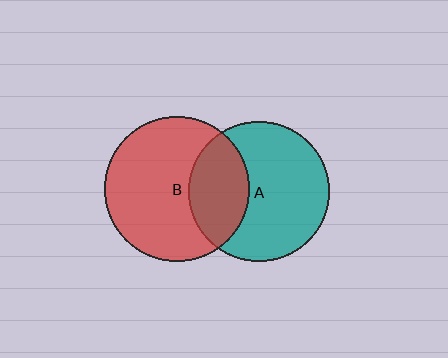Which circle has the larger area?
Circle B (red).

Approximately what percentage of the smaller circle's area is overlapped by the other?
Approximately 30%.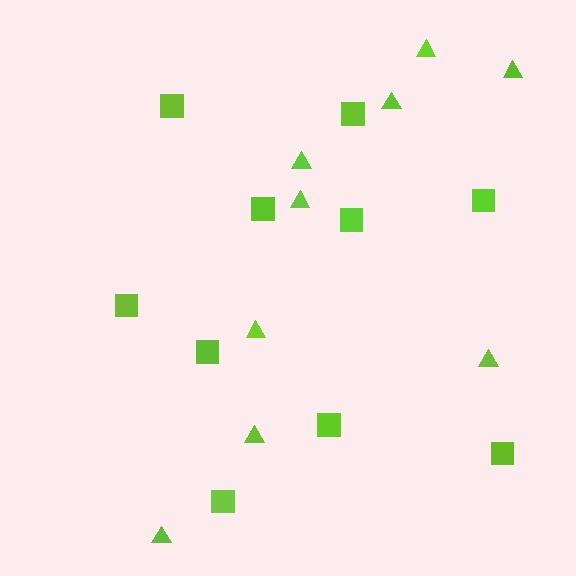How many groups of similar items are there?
There are 2 groups: one group of triangles (9) and one group of squares (10).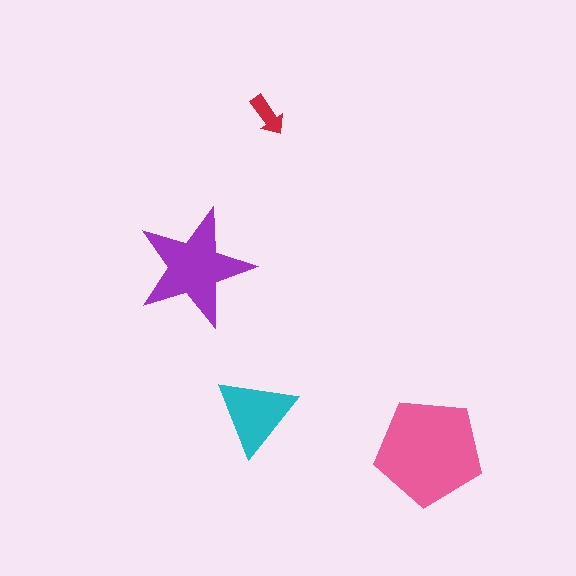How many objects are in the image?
There are 4 objects in the image.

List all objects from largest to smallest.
The pink pentagon, the purple star, the cyan triangle, the red arrow.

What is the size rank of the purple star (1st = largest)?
2nd.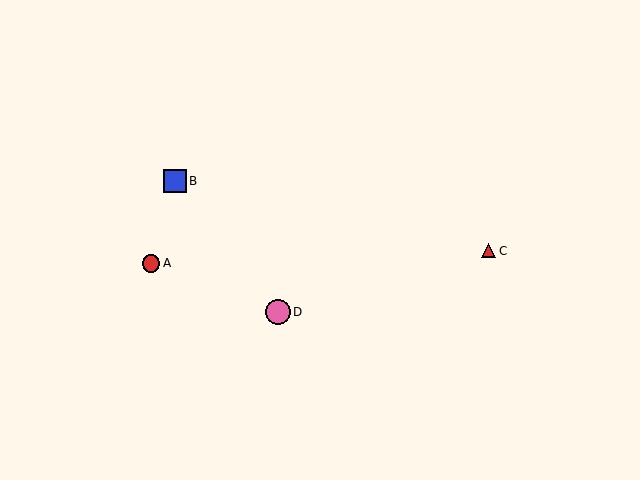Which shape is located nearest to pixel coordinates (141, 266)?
The red circle (labeled A) at (151, 263) is nearest to that location.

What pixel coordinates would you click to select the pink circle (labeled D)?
Click at (278, 312) to select the pink circle D.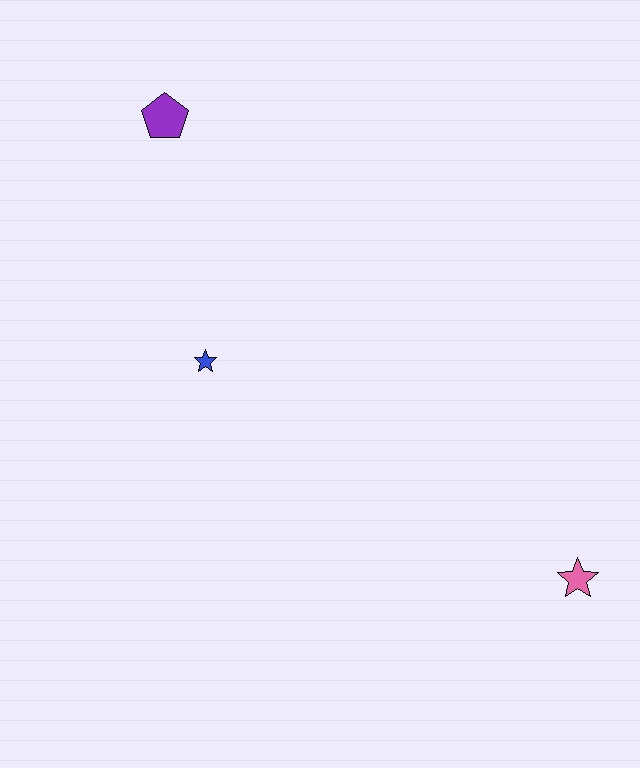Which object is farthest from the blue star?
The pink star is farthest from the blue star.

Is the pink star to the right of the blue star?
Yes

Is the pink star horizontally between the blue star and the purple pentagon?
No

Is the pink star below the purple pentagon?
Yes